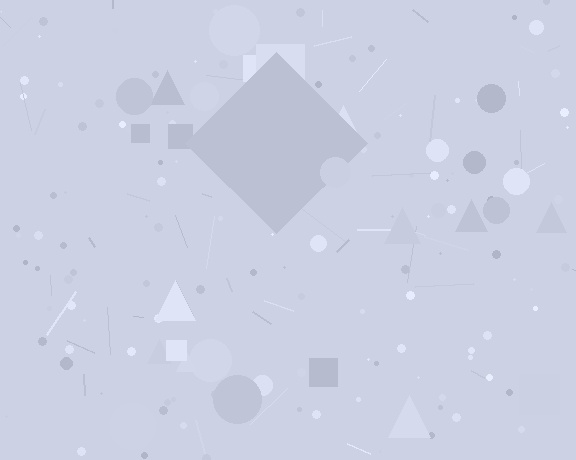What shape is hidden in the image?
A diamond is hidden in the image.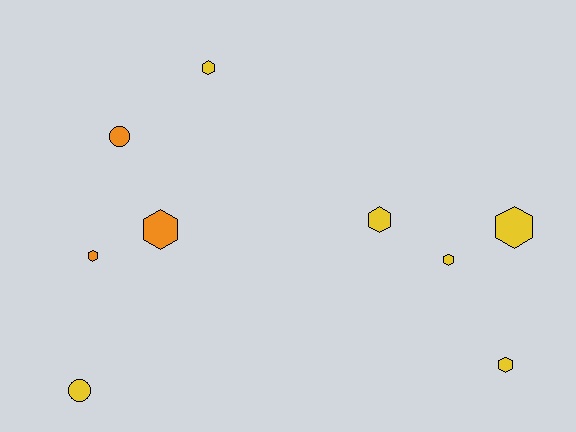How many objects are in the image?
There are 9 objects.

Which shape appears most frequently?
Hexagon, with 7 objects.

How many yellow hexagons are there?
There are 5 yellow hexagons.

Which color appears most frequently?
Yellow, with 6 objects.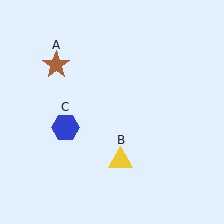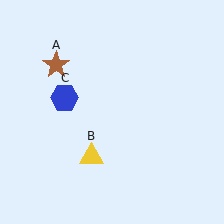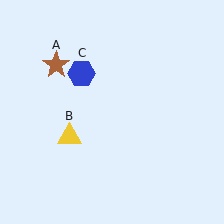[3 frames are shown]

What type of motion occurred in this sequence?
The yellow triangle (object B), blue hexagon (object C) rotated clockwise around the center of the scene.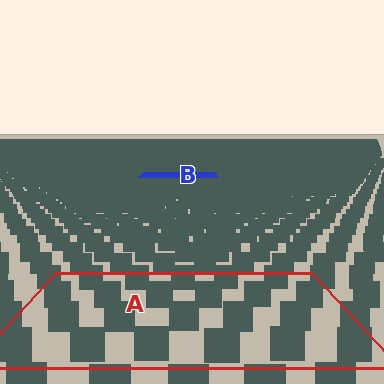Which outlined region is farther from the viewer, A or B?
Region B is farther from the viewer — the texture elements inside it appear smaller and more densely packed.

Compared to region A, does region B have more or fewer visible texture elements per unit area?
Region B has more texture elements per unit area — they are packed more densely because it is farther away.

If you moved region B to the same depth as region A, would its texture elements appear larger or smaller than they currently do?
They would appear larger. At a closer depth, the same texture elements are projected at a bigger on-screen size.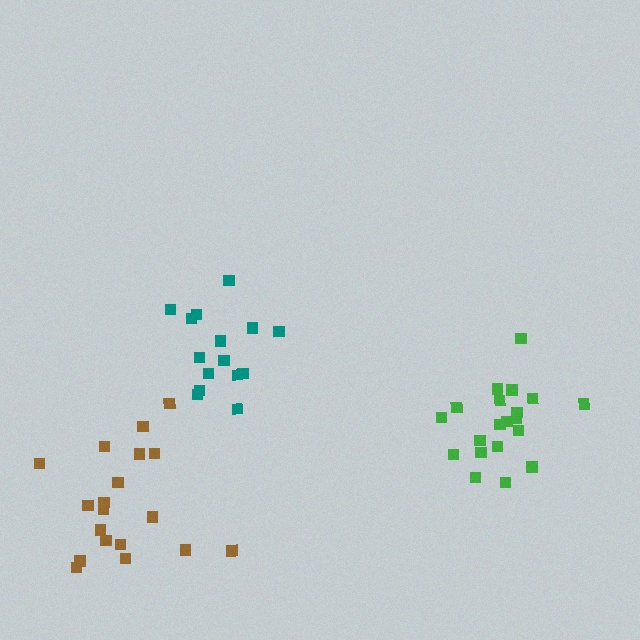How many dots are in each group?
Group 1: 15 dots, Group 2: 20 dots, Group 3: 19 dots (54 total).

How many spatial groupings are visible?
There are 3 spatial groupings.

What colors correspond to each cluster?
The clusters are colored: teal, green, brown.